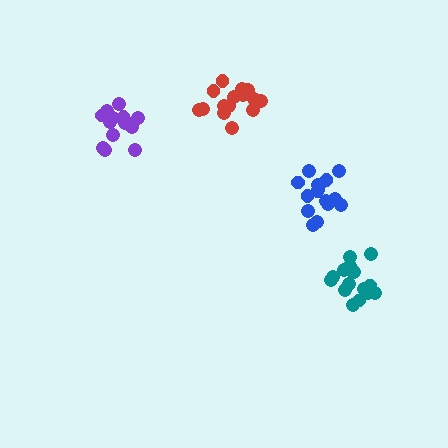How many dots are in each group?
Group 1: 14 dots, Group 2: 17 dots, Group 3: 16 dots, Group 4: 15 dots (62 total).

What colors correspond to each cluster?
The clusters are colored: purple, blue, teal, red.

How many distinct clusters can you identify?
There are 4 distinct clusters.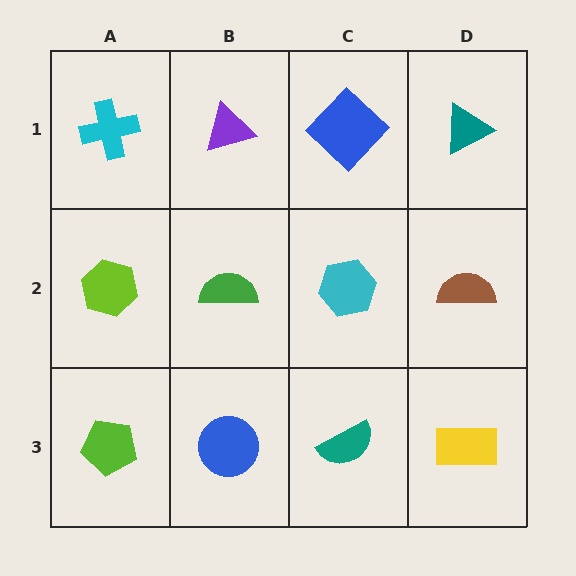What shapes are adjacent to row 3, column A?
A lime hexagon (row 2, column A), a blue circle (row 3, column B).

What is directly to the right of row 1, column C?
A teal triangle.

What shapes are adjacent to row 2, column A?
A cyan cross (row 1, column A), a lime pentagon (row 3, column A), a green semicircle (row 2, column B).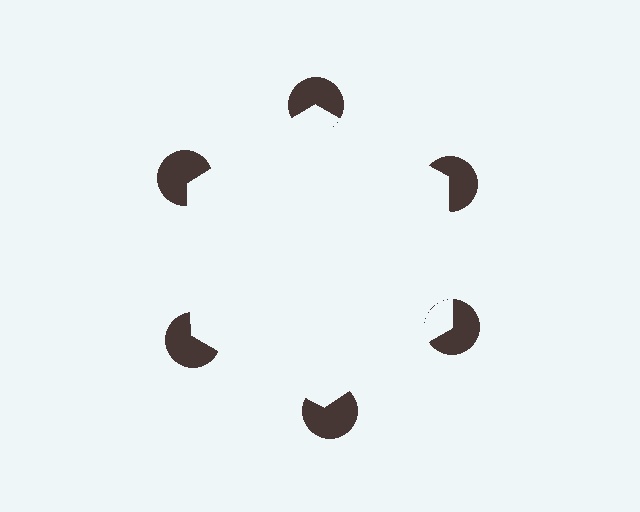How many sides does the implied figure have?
6 sides.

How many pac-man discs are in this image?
There are 6 — one at each vertex of the illusory hexagon.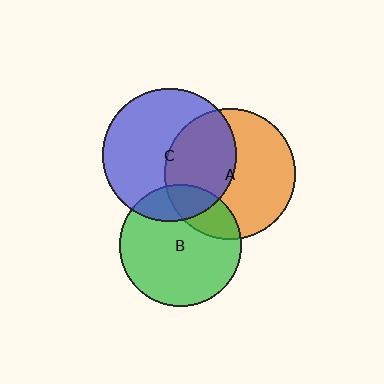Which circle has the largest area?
Circle C (blue).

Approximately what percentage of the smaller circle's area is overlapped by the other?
Approximately 20%.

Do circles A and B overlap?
Yes.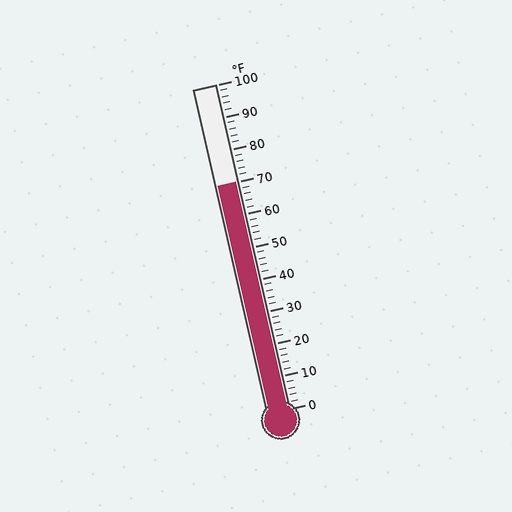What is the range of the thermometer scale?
The thermometer scale ranges from 0°F to 100°F.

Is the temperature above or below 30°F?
The temperature is above 30°F.